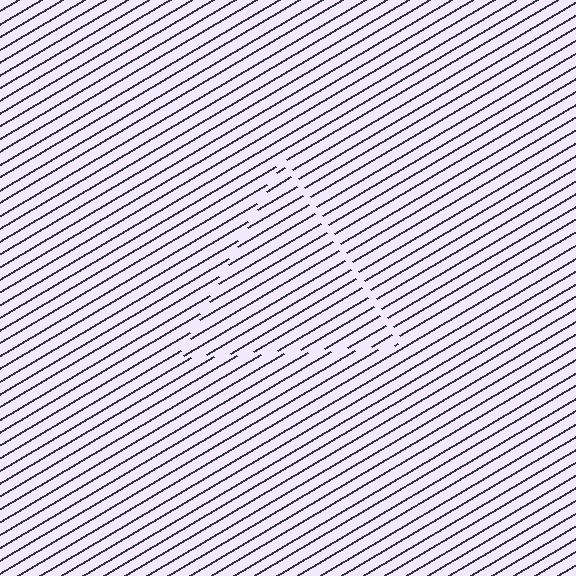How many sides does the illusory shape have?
3 sides — the line-ends trace a triangle.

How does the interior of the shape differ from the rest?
The interior of the shape contains the same grating, shifted by half a period — the contour is defined by the phase discontinuity where line-ends from the inner and outer gratings abut.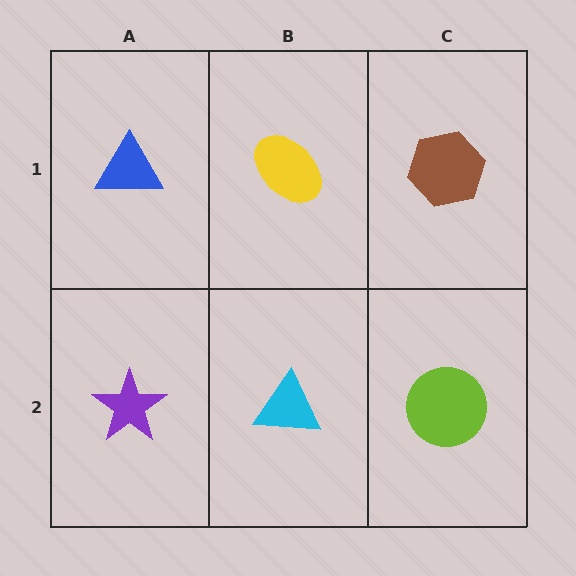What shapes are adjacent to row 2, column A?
A blue triangle (row 1, column A), a cyan triangle (row 2, column B).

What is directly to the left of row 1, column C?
A yellow ellipse.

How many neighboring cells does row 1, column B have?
3.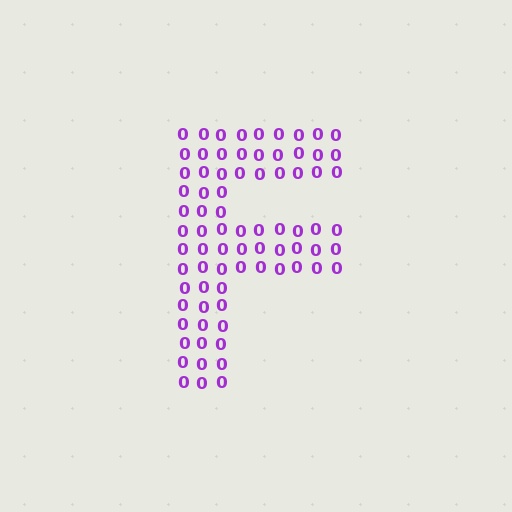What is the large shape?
The large shape is the letter F.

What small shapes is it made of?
It is made of small digit 0's.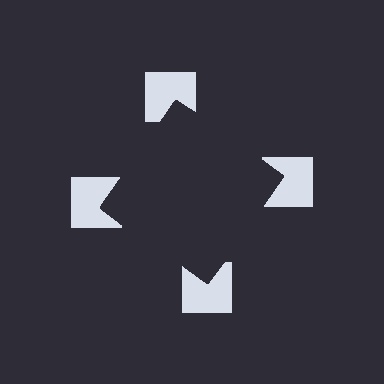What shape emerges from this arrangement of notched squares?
An illusory square — its edges are inferred from the aligned wedge cuts in the notched squares, not physically drawn.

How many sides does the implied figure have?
4 sides.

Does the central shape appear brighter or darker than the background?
It typically appears slightly darker than the background, even though no actual brightness change is drawn.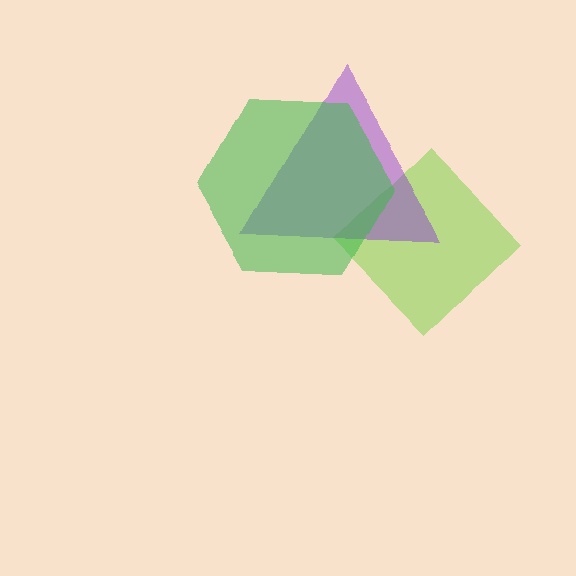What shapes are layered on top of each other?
The layered shapes are: a lime diamond, a purple triangle, a green hexagon.